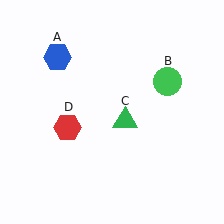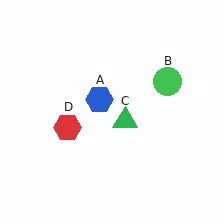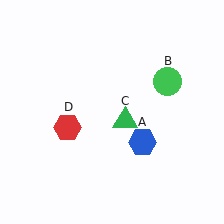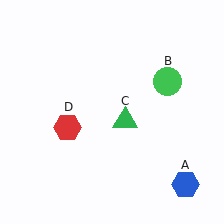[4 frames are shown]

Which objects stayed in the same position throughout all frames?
Green circle (object B) and green triangle (object C) and red hexagon (object D) remained stationary.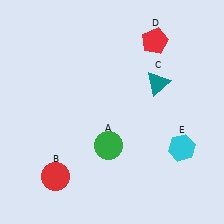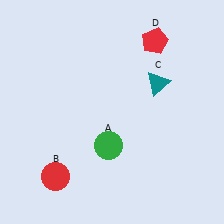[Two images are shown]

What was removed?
The cyan hexagon (E) was removed in Image 2.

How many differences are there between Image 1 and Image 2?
There is 1 difference between the two images.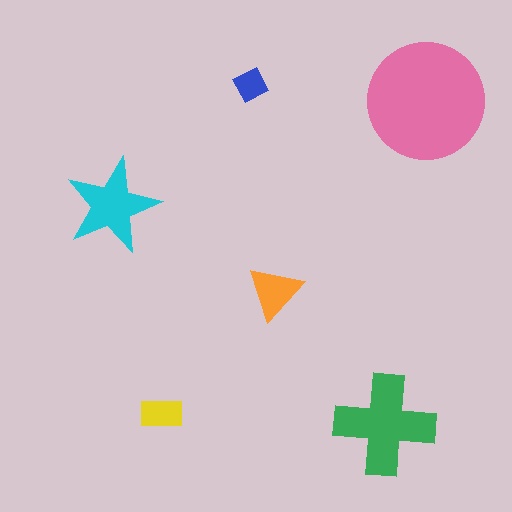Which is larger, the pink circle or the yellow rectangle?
The pink circle.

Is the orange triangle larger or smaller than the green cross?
Smaller.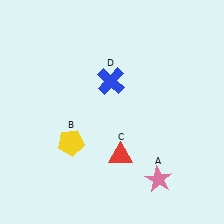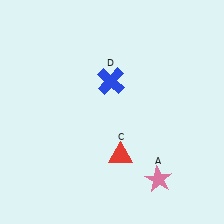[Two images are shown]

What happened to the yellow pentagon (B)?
The yellow pentagon (B) was removed in Image 2. It was in the bottom-left area of Image 1.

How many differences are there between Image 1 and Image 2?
There is 1 difference between the two images.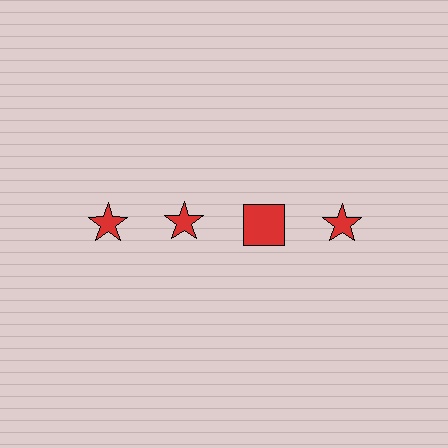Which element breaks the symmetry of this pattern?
The red square in the top row, center column breaks the symmetry. All other shapes are red stars.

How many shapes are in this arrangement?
There are 4 shapes arranged in a grid pattern.